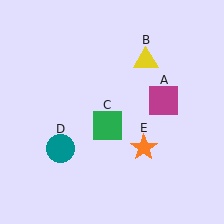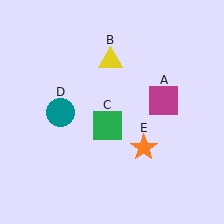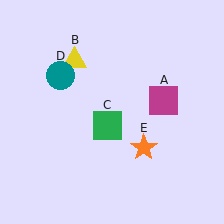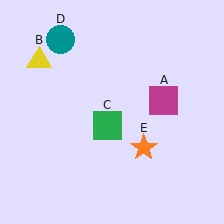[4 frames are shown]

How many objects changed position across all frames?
2 objects changed position: yellow triangle (object B), teal circle (object D).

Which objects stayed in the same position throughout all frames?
Magenta square (object A) and green square (object C) and orange star (object E) remained stationary.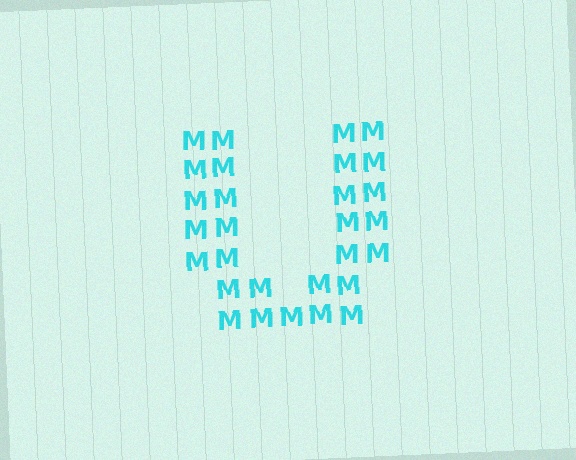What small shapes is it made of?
It is made of small letter M's.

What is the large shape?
The large shape is the letter U.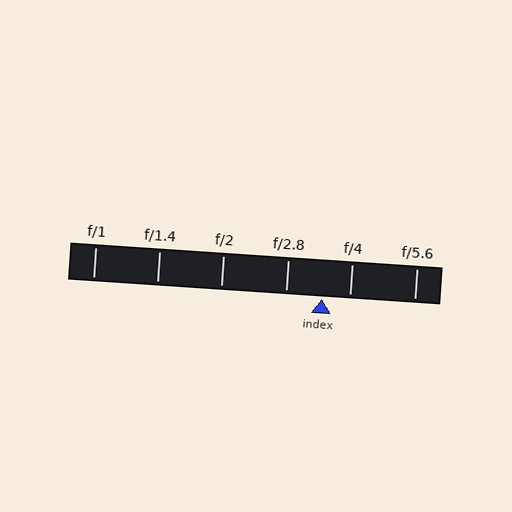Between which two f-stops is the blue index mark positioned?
The index mark is between f/2.8 and f/4.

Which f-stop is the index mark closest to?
The index mark is closest to f/4.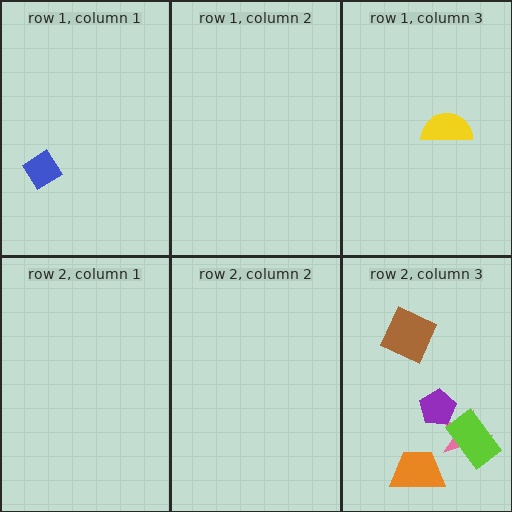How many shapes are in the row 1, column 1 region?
1.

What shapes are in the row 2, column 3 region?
The orange trapezoid, the pink star, the purple pentagon, the lime rectangle, the brown square.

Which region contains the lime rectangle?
The row 2, column 3 region.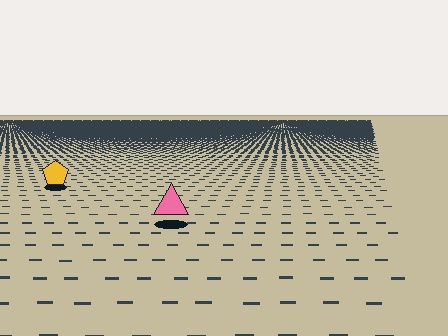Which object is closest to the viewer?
The pink triangle is closest. The texture marks near it are larger and more spread out.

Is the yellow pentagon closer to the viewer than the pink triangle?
No. The pink triangle is closer — you can tell from the texture gradient: the ground texture is coarser near it.